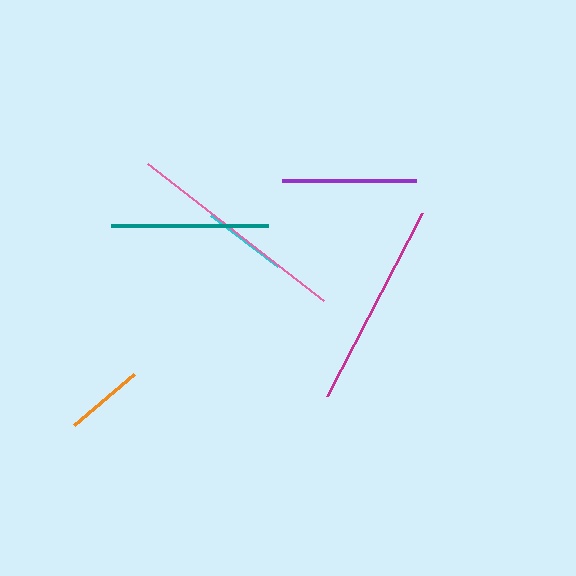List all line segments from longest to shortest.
From longest to shortest: pink, magenta, teal, purple, cyan, orange.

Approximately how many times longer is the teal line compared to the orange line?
The teal line is approximately 2.0 times the length of the orange line.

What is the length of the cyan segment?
The cyan segment is approximately 84 pixels long.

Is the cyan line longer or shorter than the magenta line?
The magenta line is longer than the cyan line.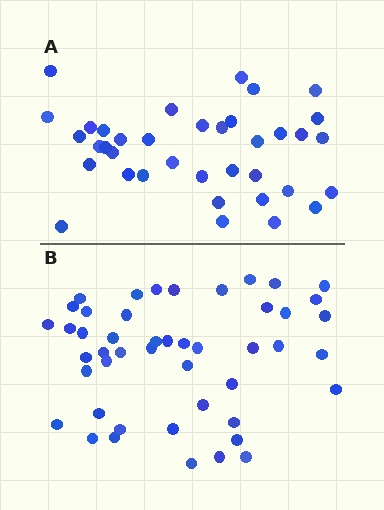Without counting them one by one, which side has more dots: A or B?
Region B (the bottom region) has more dots.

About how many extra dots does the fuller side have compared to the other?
Region B has roughly 10 or so more dots than region A.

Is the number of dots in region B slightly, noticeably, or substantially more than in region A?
Region B has noticeably more, but not dramatically so. The ratio is roughly 1.3 to 1.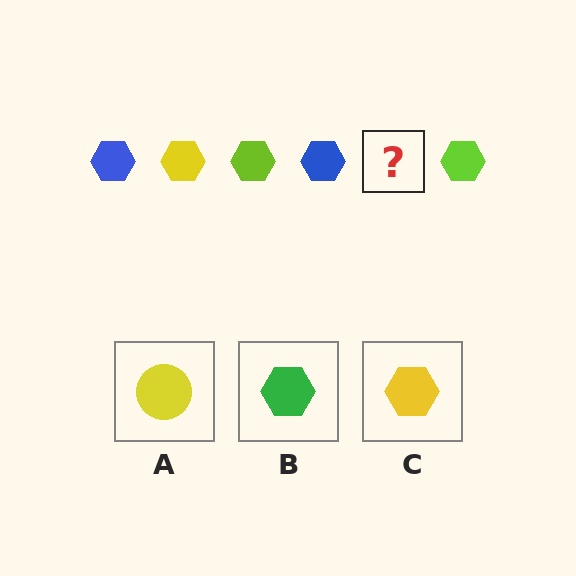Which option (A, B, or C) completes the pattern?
C.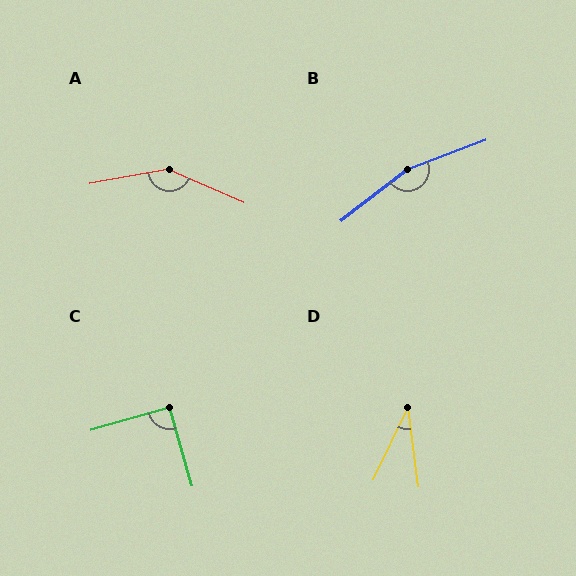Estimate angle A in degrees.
Approximately 146 degrees.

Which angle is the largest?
B, at approximately 163 degrees.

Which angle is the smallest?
D, at approximately 33 degrees.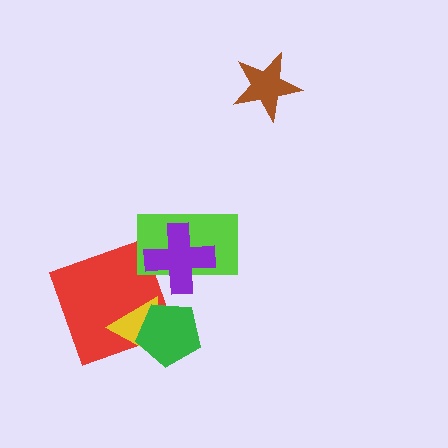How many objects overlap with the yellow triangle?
2 objects overlap with the yellow triangle.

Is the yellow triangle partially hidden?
Yes, it is partially covered by another shape.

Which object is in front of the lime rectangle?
The purple cross is in front of the lime rectangle.